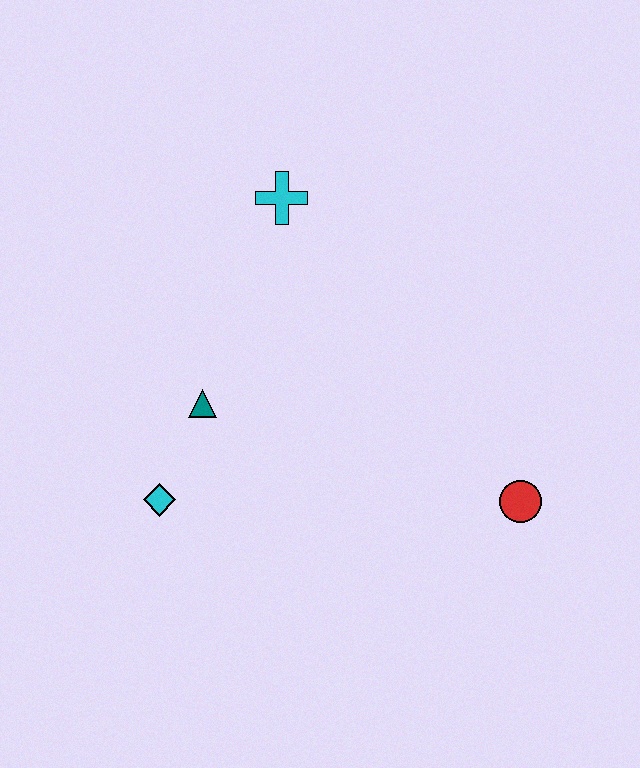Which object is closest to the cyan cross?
The teal triangle is closest to the cyan cross.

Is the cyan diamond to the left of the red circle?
Yes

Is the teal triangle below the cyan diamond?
No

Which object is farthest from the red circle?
The cyan cross is farthest from the red circle.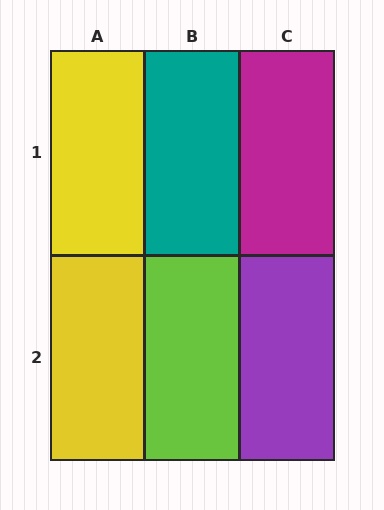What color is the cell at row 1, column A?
Yellow.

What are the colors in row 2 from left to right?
Yellow, lime, purple.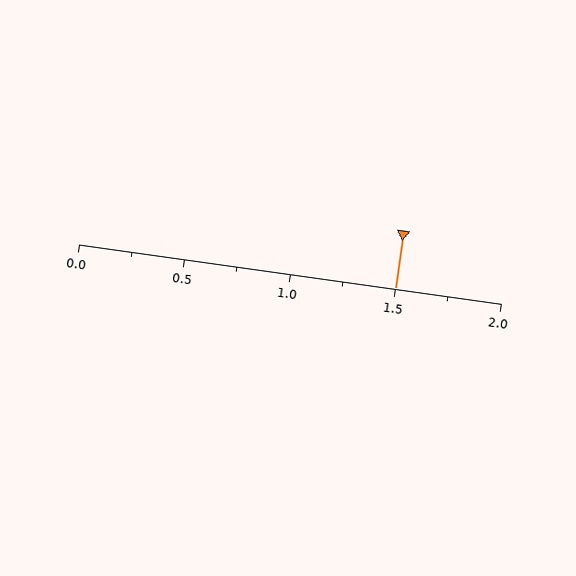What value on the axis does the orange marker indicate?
The marker indicates approximately 1.5.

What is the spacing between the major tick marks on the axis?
The major ticks are spaced 0.5 apart.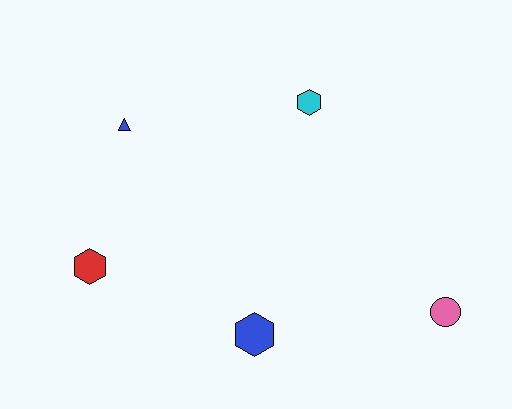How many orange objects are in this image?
There are no orange objects.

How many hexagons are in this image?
There are 3 hexagons.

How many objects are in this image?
There are 5 objects.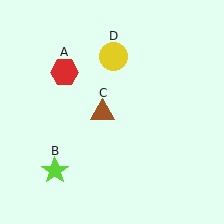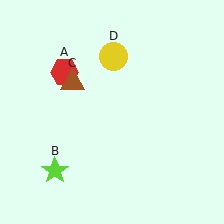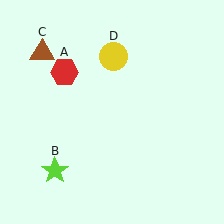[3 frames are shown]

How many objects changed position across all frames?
1 object changed position: brown triangle (object C).